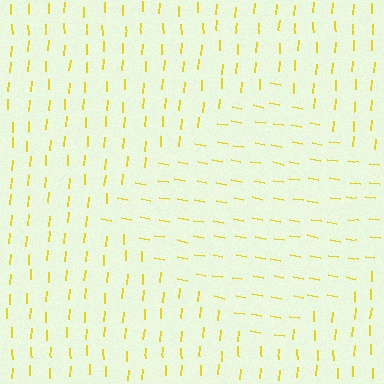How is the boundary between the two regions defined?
The boundary is defined purely by a change in line orientation (approximately 83 degrees difference). All lines are the same color and thickness.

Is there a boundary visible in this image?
Yes, there is a texture boundary formed by a change in line orientation.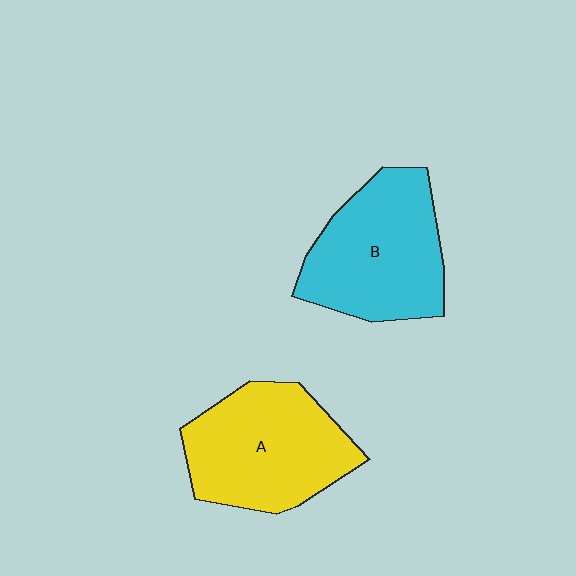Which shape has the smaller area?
Shape B (cyan).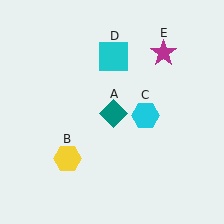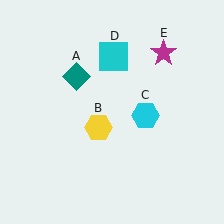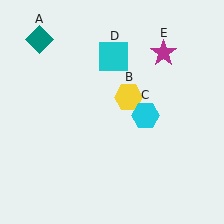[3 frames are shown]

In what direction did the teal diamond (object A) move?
The teal diamond (object A) moved up and to the left.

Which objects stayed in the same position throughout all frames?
Cyan hexagon (object C) and cyan square (object D) and magenta star (object E) remained stationary.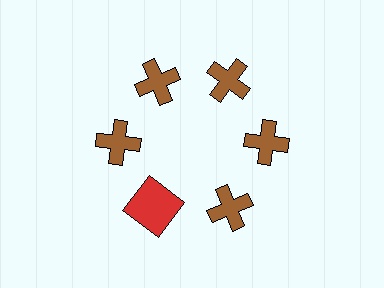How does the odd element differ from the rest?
It differs in both color (red instead of brown) and shape (square instead of cross).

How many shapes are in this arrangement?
There are 6 shapes arranged in a ring pattern.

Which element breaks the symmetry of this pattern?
The red square at roughly the 7 o'clock position breaks the symmetry. All other shapes are brown crosses.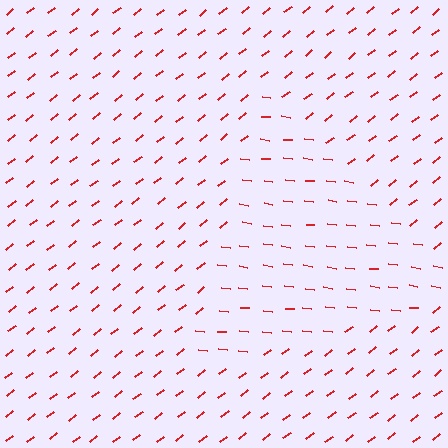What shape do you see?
I see a triangle.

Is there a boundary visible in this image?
Yes, there is a texture boundary formed by a change in line orientation.